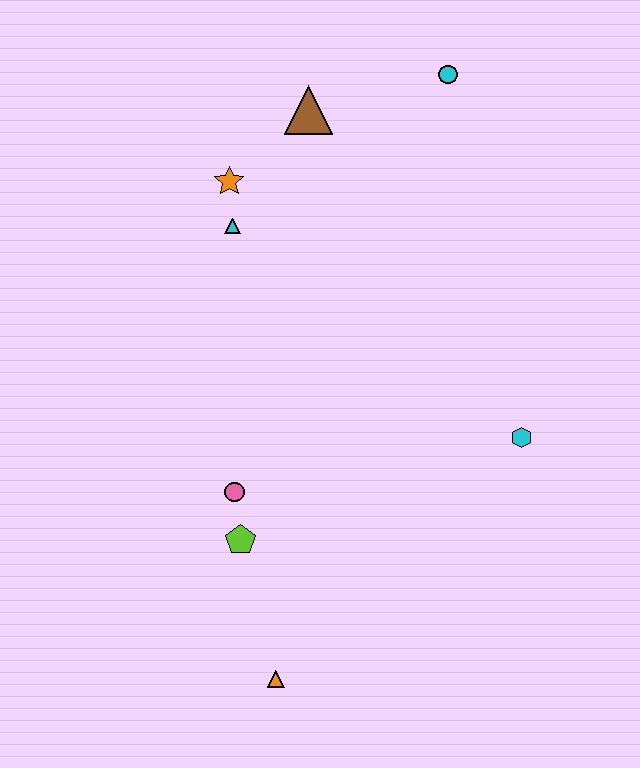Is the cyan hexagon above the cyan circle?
No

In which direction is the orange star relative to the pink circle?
The orange star is above the pink circle.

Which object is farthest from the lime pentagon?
The cyan circle is farthest from the lime pentagon.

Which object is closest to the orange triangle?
The lime pentagon is closest to the orange triangle.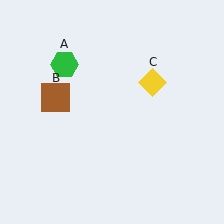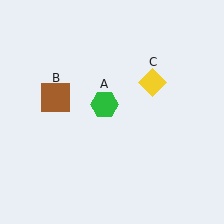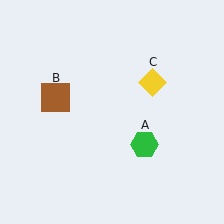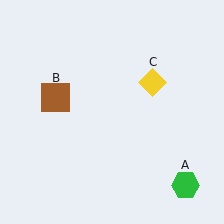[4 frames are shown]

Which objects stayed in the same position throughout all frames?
Brown square (object B) and yellow diamond (object C) remained stationary.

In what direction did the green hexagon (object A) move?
The green hexagon (object A) moved down and to the right.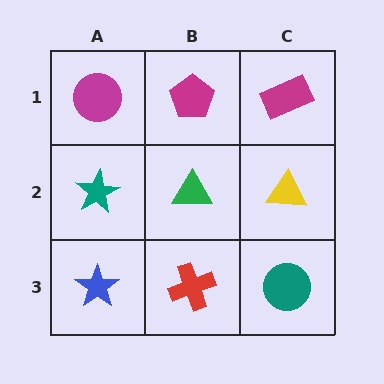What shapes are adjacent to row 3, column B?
A green triangle (row 2, column B), a blue star (row 3, column A), a teal circle (row 3, column C).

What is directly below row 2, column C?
A teal circle.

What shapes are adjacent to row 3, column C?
A yellow triangle (row 2, column C), a red cross (row 3, column B).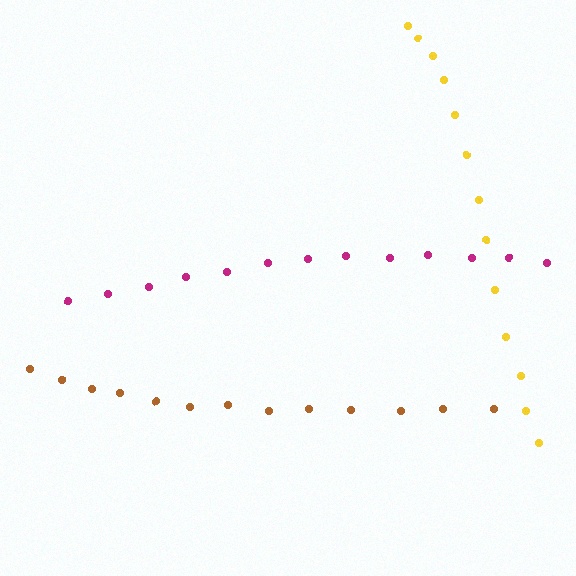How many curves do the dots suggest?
There are 3 distinct paths.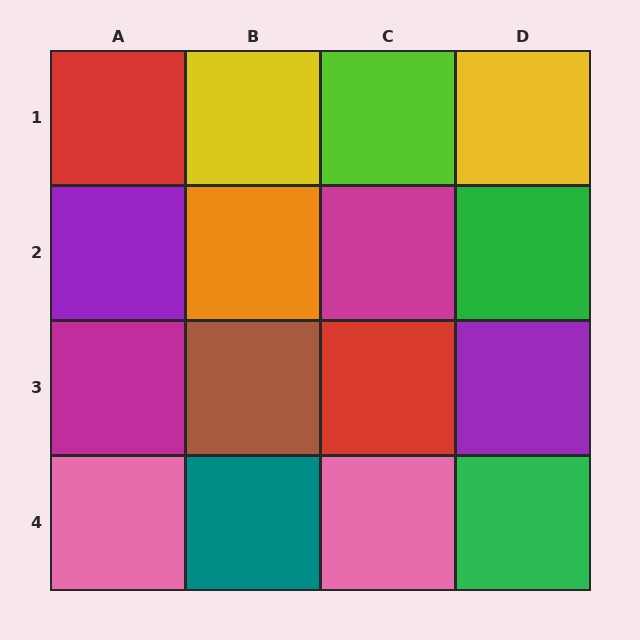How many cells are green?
2 cells are green.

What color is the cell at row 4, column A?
Pink.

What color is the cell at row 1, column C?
Lime.